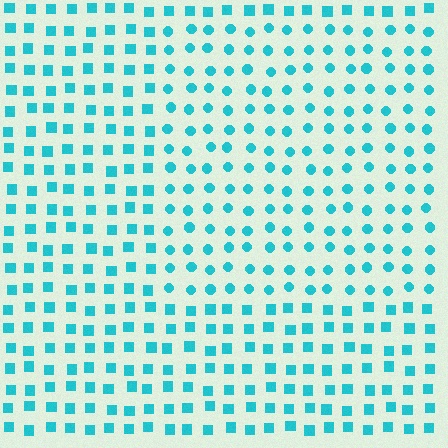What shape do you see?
I see a rectangle.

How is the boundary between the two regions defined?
The boundary is defined by a change in element shape: circles inside vs. squares outside. All elements share the same color and spacing.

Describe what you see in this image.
The image is filled with small cyan elements arranged in a uniform grid. A rectangle-shaped region contains circles, while the surrounding area contains squares. The boundary is defined purely by the change in element shape.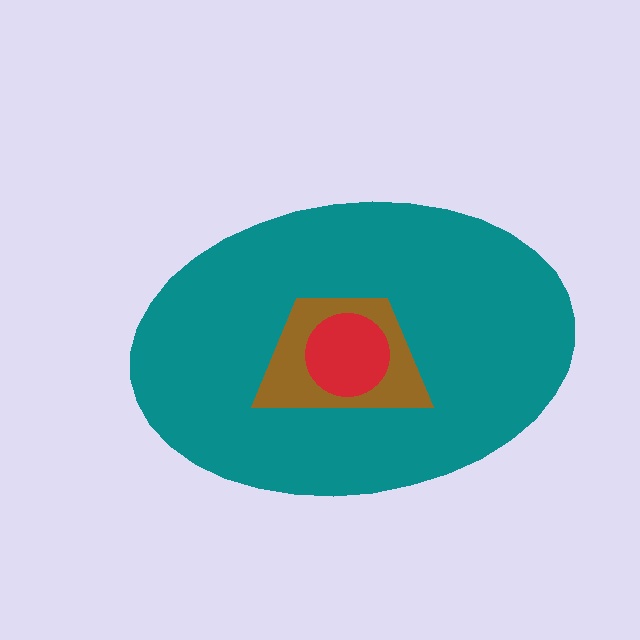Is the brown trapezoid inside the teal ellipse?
Yes.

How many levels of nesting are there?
3.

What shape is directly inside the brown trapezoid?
The red circle.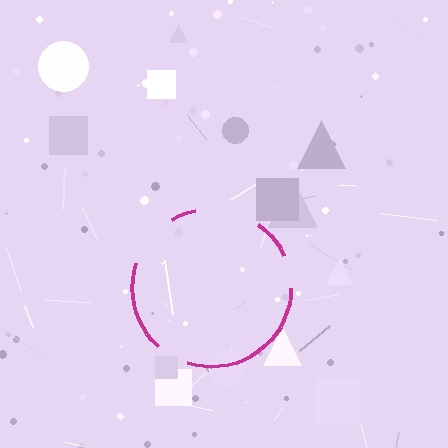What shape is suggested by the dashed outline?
The dashed outline suggests a circle.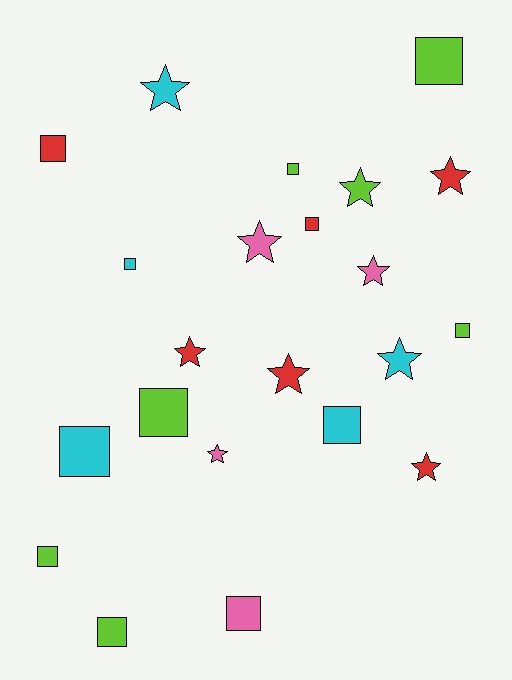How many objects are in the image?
There are 22 objects.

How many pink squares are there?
There is 1 pink square.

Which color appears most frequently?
Lime, with 7 objects.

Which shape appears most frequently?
Square, with 12 objects.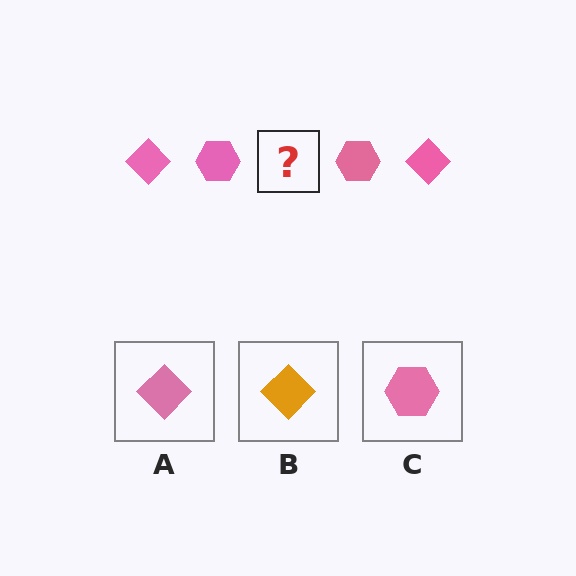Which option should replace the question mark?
Option A.